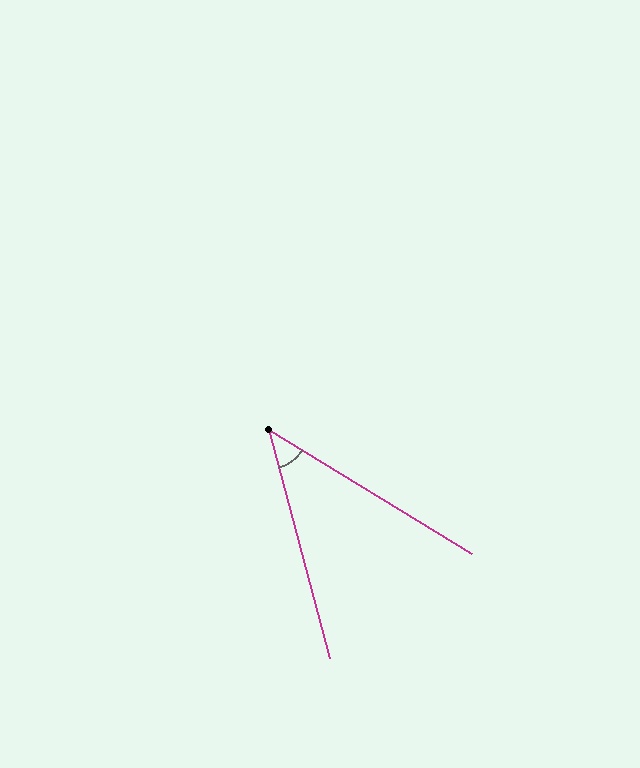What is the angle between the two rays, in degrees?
Approximately 44 degrees.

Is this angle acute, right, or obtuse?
It is acute.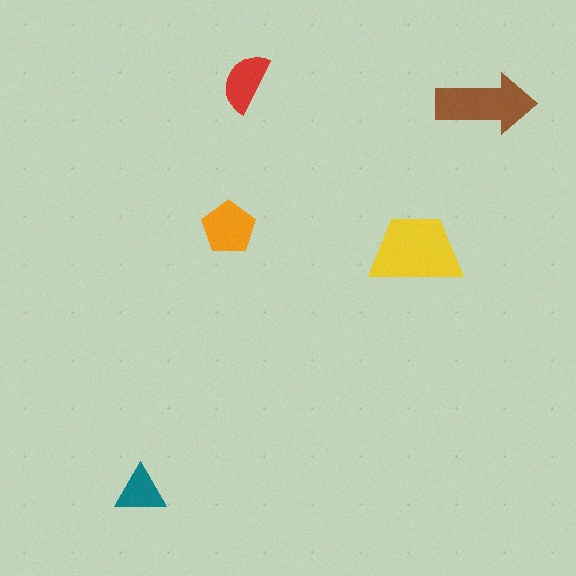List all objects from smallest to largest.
The teal triangle, the red semicircle, the orange pentagon, the brown arrow, the yellow trapezoid.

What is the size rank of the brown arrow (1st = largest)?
2nd.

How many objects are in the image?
There are 5 objects in the image.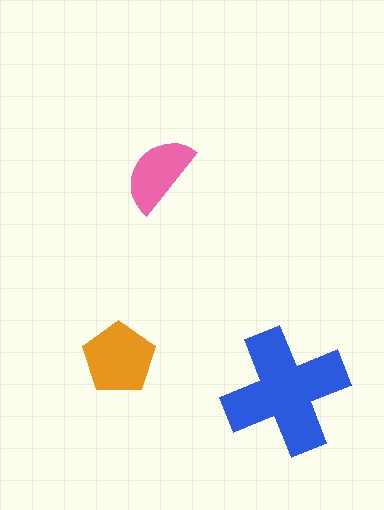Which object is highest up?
The pink semicircle is topmost.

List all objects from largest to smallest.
The blue cross, the orange pentagon, the pink semicircle.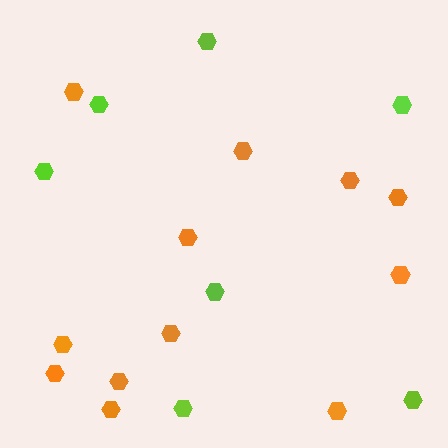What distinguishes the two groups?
There are 2 groups: one group of orange hexagons (12) and one group of lime hexagons (7).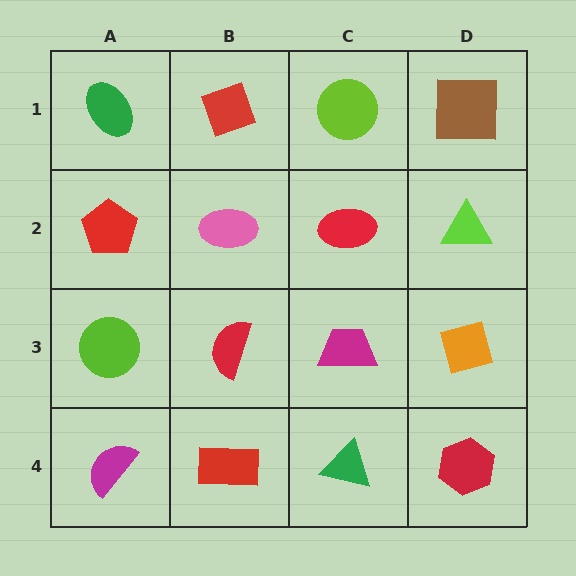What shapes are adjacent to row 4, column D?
An orange diamond (row 3, column D), a green triangle (row 4, column C).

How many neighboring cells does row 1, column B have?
3.